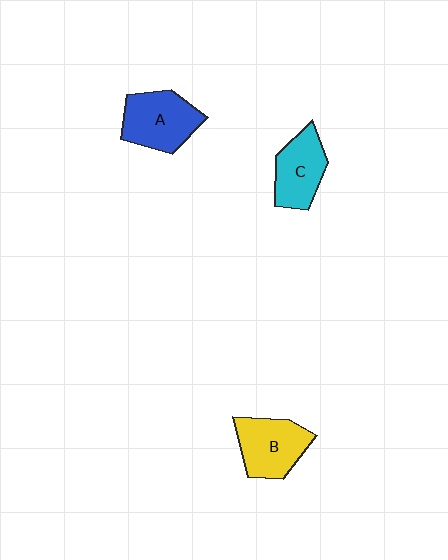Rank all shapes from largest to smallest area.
From largest to smallest: A (blue), B (yellow), C (cyan).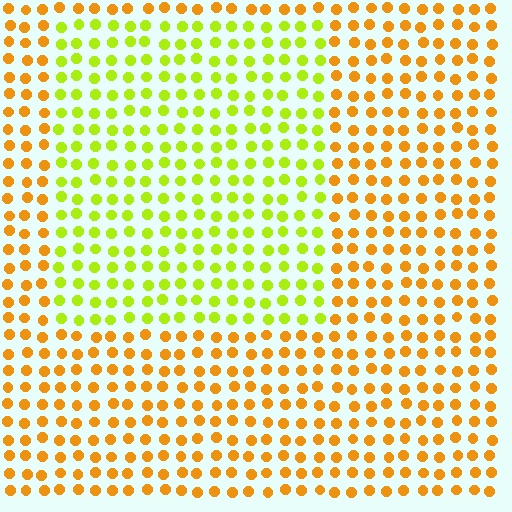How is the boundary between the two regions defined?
The boundary is defined purely by a slight shift in hue (about 43 degrees). Spacing, size, and orientation are identical on both sides.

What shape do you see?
I see a rectangle.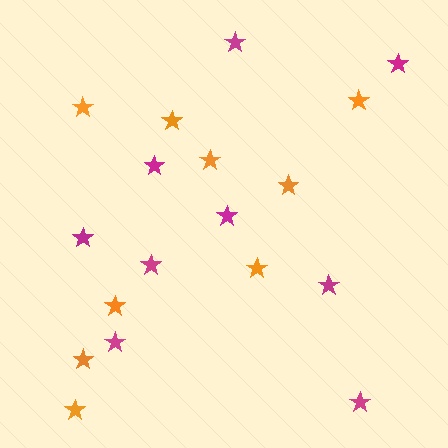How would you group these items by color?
There are 2 groups: one group of magenta stars (9) and one group of orange stars (9).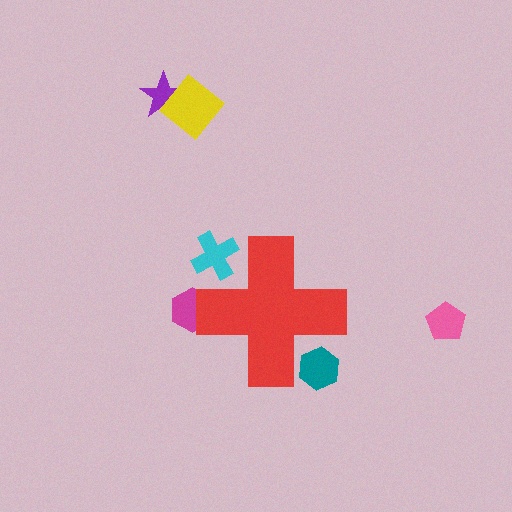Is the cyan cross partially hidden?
Yes, the cyan cross is partially hidden behind the red cross.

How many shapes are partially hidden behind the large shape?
3 shapes are partially hidden.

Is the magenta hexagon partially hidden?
Yes, the magenta hexagon is partially hidden behind the red cross.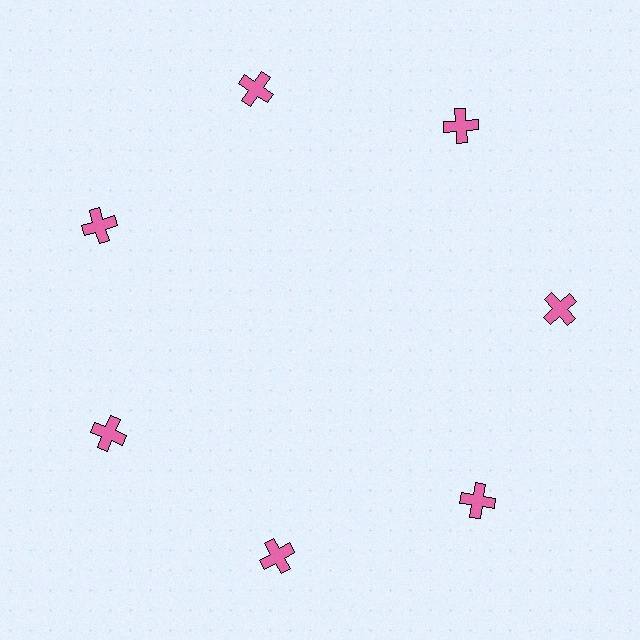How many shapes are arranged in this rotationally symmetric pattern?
There are 7 shapes, arranged in 7 groups of 1.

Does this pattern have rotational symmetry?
Yes, this pattern has 7-fold rotational symmetry. It looks the same after rotating 51 degrees around the center.